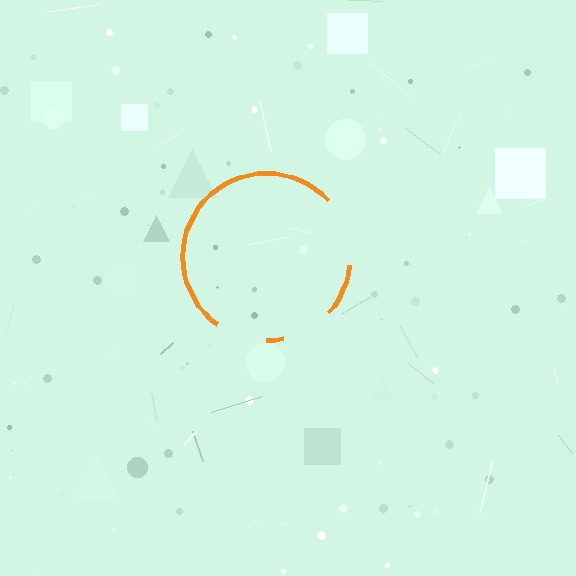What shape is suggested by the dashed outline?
The dashed outline suggests a circle.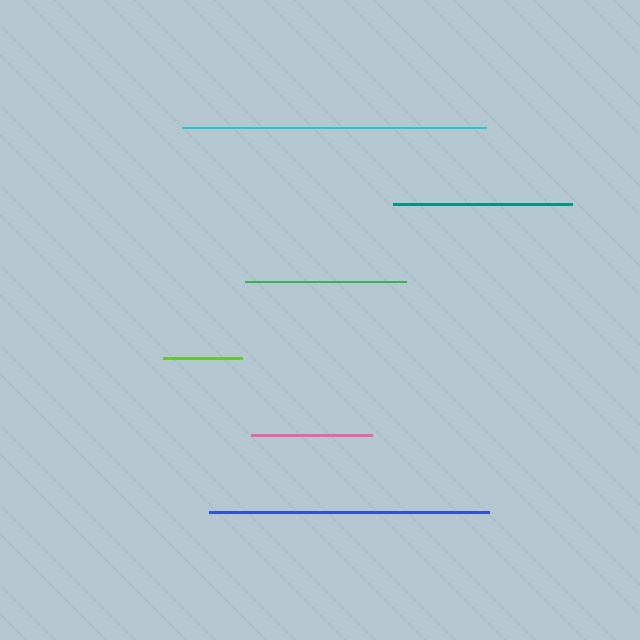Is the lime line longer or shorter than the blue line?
The blue line is longer than the lime line.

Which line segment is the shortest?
The lime line is the shortest at approximately 79 pixels.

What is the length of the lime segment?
The lime segment is approximately 79 pixels long.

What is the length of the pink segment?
The pink segment is approximately 121 pixels long.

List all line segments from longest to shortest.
From longest to shortest: cyan, blue, teal, green, pink, lime.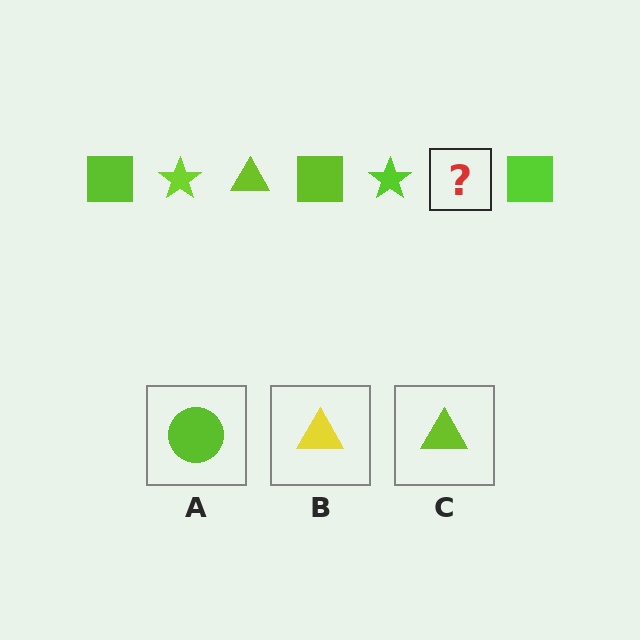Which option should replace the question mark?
Option C.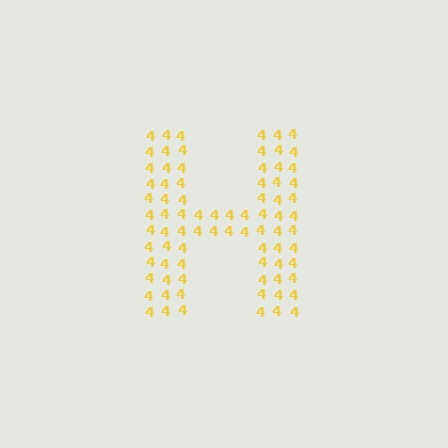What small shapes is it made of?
It is made of small digit 4's.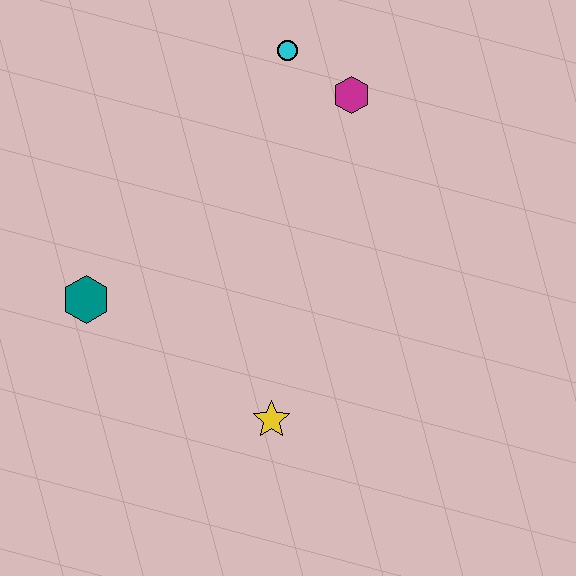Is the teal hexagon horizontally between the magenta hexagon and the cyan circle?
No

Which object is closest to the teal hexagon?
The yellow star is closest to the teal hexagon.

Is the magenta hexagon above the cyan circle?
No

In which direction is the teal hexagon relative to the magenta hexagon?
The teal hexagon is to the left of the magenta hexagon.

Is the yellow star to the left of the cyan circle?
Yes